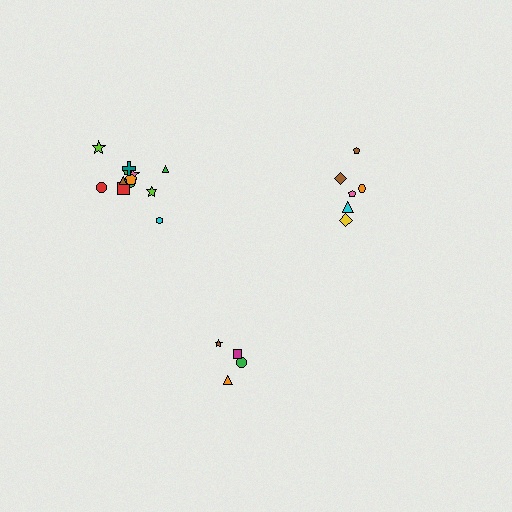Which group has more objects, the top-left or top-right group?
The top-left group.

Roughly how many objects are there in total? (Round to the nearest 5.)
Roughly 20 objects in total.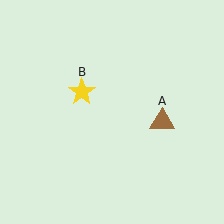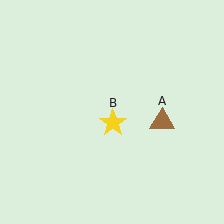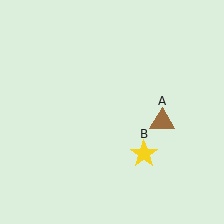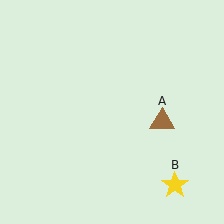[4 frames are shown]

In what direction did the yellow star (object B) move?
The yellow star (object B) moved down and to the right.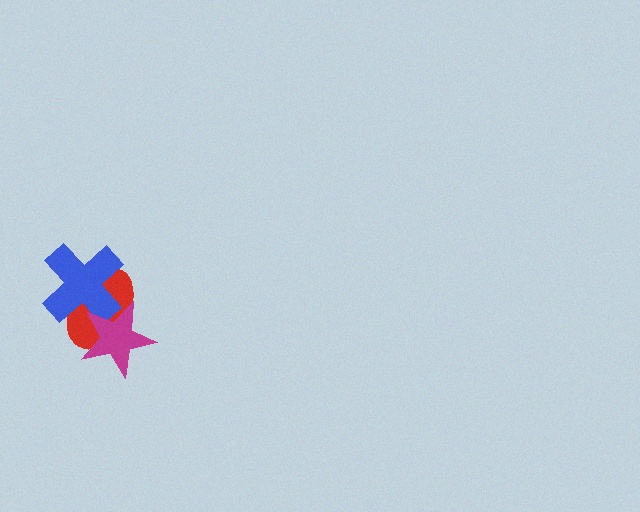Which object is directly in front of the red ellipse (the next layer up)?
The blue cross is directly in front of the red ellipse.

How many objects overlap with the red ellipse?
2 objects overlap with the red ellipse.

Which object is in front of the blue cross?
The magenta star is in front of the blue cross.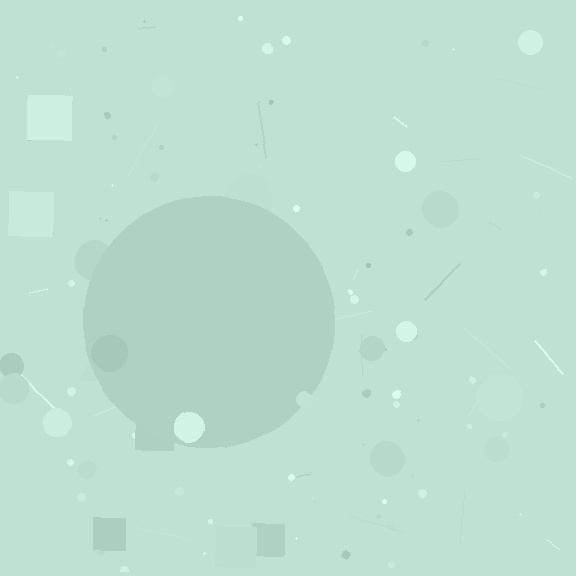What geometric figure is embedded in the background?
A circle is embedded in the background.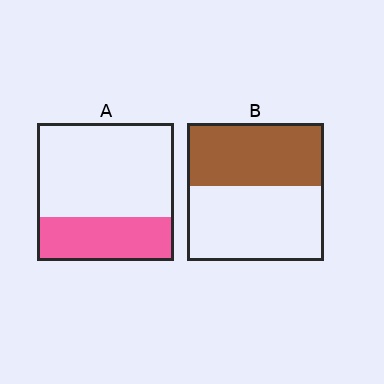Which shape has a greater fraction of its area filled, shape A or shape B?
Shape B.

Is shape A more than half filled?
No.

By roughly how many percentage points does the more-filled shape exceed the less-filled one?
By roughly 15 percentage points (B over A).